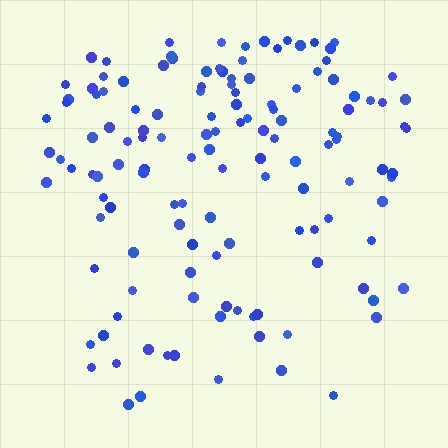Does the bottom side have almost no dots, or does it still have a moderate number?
Still a moderate number, just noticeably fewer than the top.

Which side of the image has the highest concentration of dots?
The top.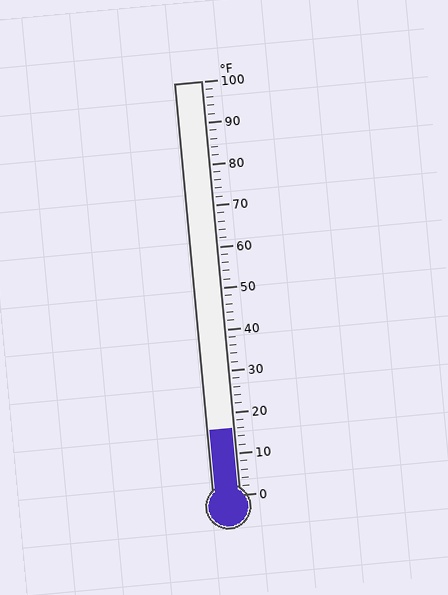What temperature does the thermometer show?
The thermometer shows approximately 16°F.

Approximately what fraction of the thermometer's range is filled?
The thermometer is filled to approximately 15% of its range.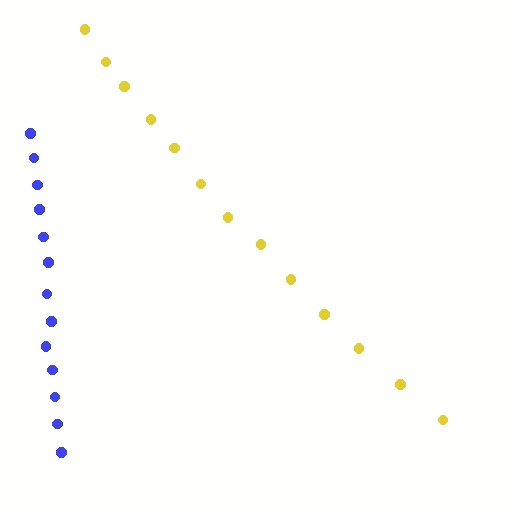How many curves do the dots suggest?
There are 2 distinct paths.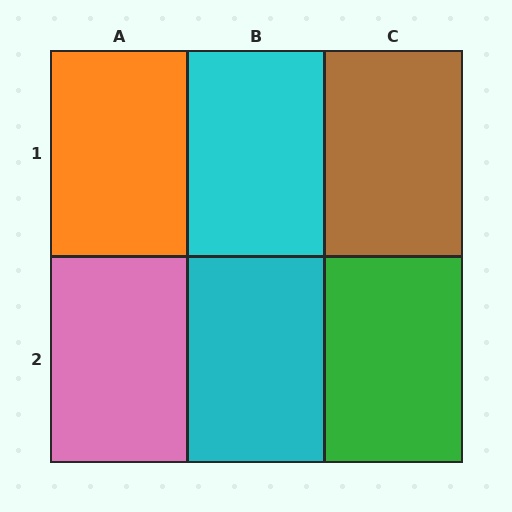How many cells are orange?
1 cell is orange.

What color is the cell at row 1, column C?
Brown.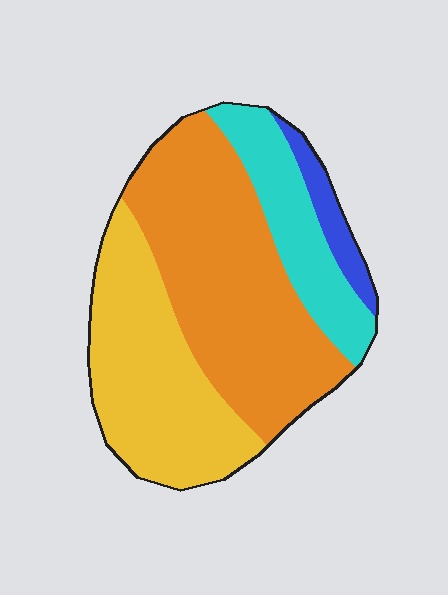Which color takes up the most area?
Orange, at roughly 45%.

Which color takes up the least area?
Blue, at roughly 5%.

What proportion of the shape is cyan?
Cyan takes up about one sixth (1/6) of the shape.